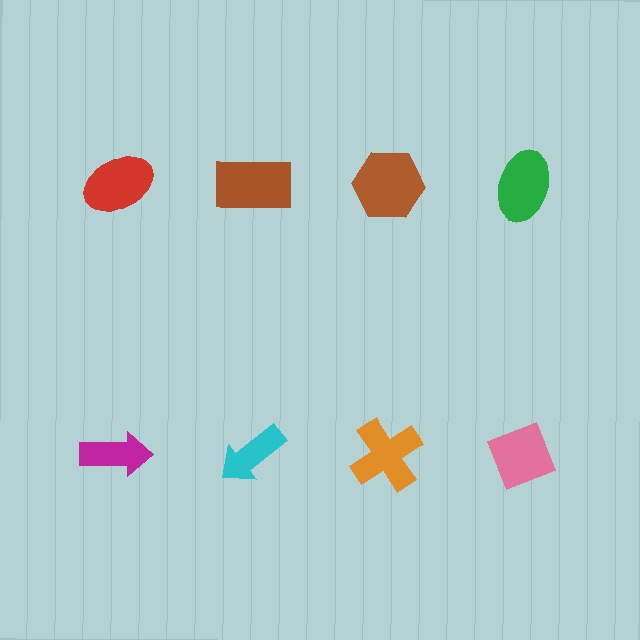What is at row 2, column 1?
A magenta arrow.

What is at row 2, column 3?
An orange cross.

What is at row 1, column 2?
A brown rectangle.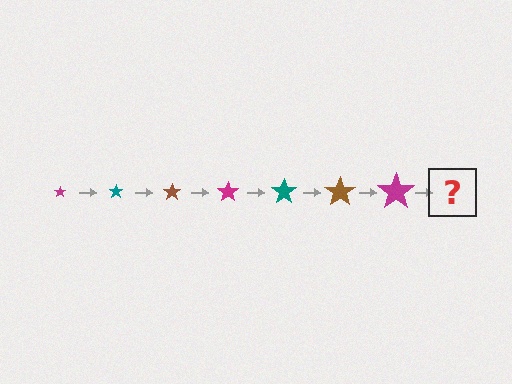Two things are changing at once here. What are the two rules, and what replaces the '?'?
The two rules are that the star grows larger each step and the color cycles through magenta, teal, and brown. The '?' should be a teal star, larger than the previous one.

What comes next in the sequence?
The next element should be a teal star, larger than the previous one.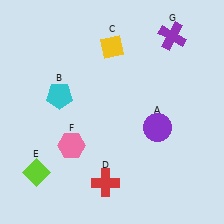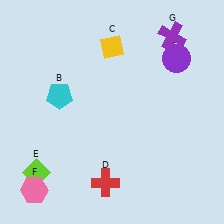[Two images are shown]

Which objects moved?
The objects that moved are: the purple circle (A), the pink hexagon (F).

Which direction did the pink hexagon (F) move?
The pink hexagon (F) moved down.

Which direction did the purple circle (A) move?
The purple circle (A) moved up.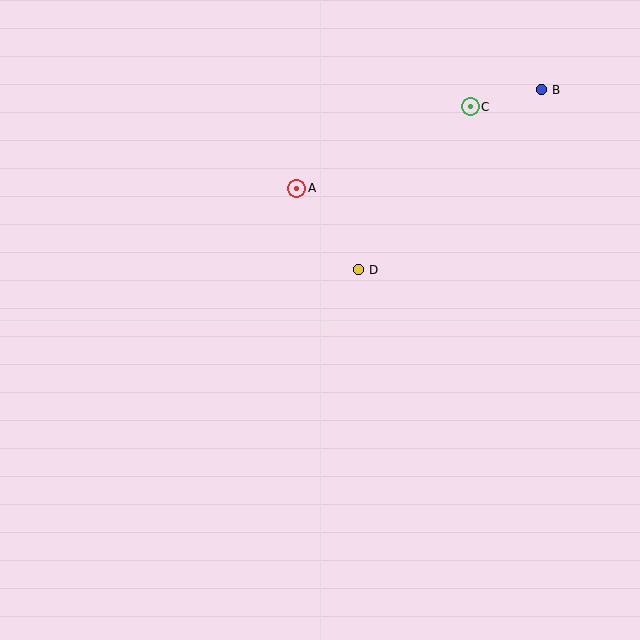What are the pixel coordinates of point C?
Point C is at (470, 107).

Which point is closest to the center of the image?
Point D at (358, 270) is closest to the center.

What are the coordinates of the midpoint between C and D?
The midpoint between C and D is at (414, 188).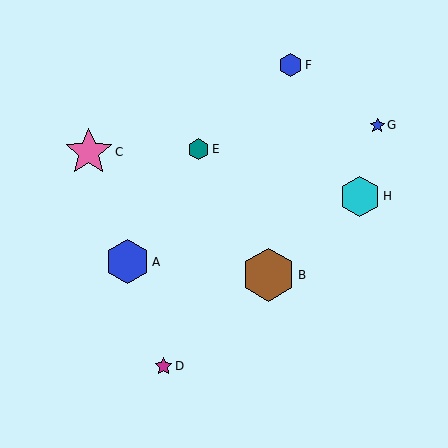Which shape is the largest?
The brown hexagon (labeled B) is the largest.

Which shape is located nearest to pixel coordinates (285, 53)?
The blue hexagon (labeled F) at (290, 65) is nearest to that location.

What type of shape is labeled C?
Shape C is a pink star.